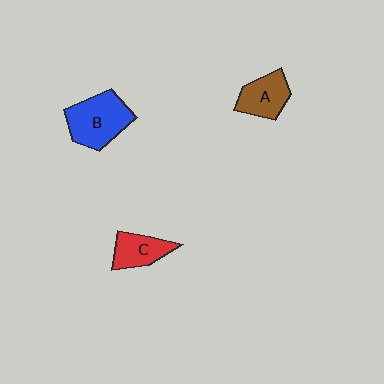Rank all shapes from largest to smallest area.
From largest to smallest: B (blue), A (brown), C (red).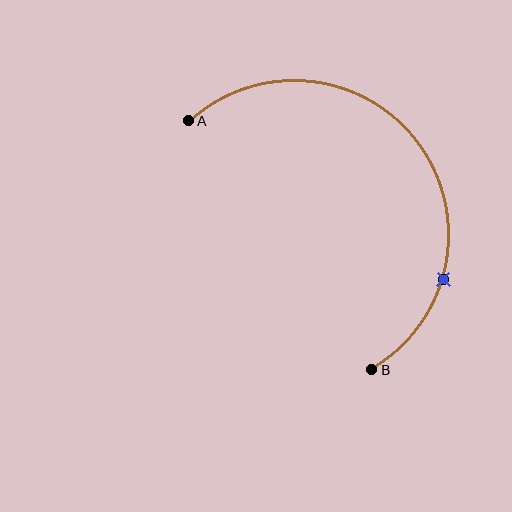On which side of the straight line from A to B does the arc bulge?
The arc bulges above and to the right of the straight line connecting A and B.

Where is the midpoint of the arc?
The arc midpoint is the point on the curve farthest from the straight line joining A and B. It sits above and to the right of that line.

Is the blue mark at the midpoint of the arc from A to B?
No. The blue mark lies on the arc but is closer to endpoint B. The arc midpoint would be at the point on the curve equidistant along the arc from both A and B.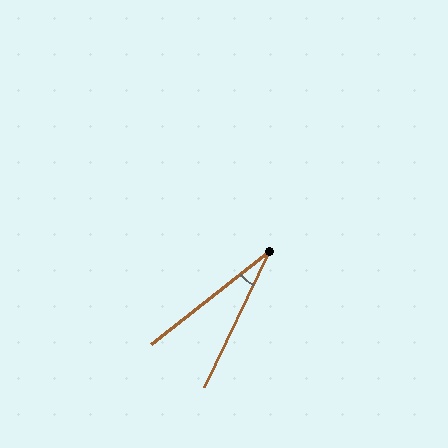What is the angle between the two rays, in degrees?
Approximately 26 degrees.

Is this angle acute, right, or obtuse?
It is acute.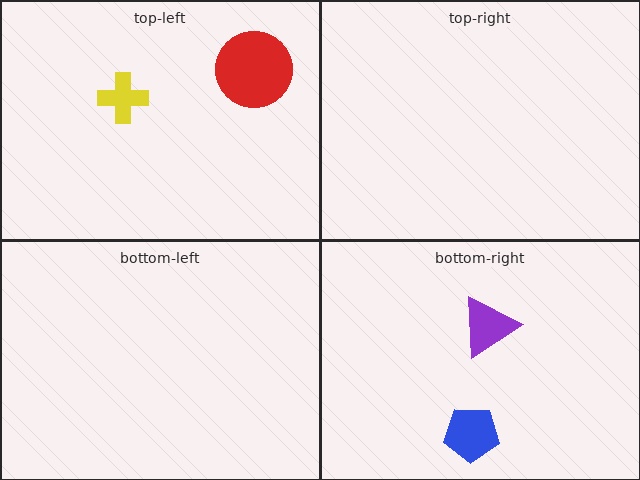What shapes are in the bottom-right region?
The blue pentagon, the purple triangle.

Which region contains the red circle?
The top-left region.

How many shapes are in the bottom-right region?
2.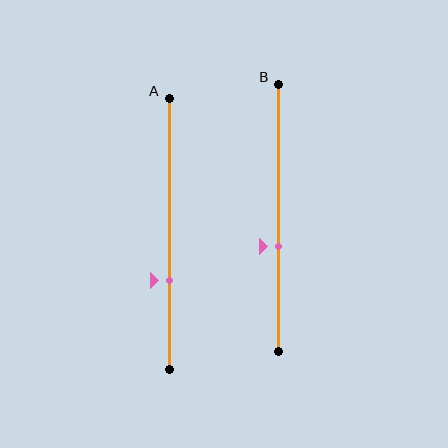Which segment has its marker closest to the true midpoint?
Segment B has its marker closest to the true midpoint.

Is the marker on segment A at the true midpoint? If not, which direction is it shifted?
No, the marker on segment A is shifted downward by about 17% of the segment length.